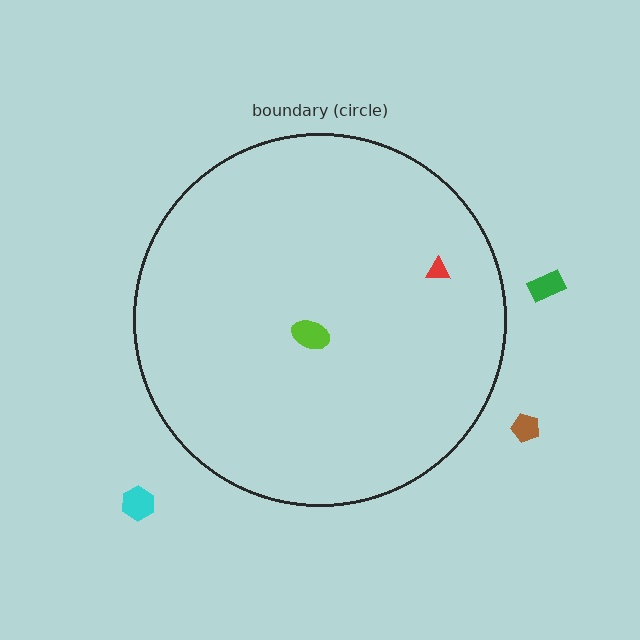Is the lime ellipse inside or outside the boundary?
Inside.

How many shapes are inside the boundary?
2 inside, 3 outside.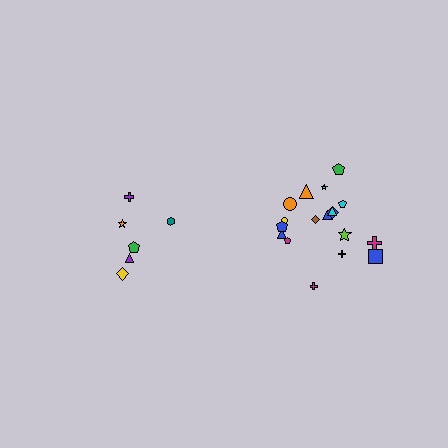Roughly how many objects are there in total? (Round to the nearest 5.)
Roughly 25 objects in total.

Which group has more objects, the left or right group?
The right group.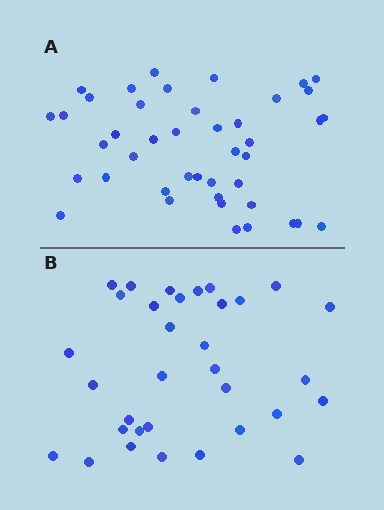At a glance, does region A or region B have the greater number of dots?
Region A (the top region) has more dots.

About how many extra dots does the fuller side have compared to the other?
Region A has roughly 10 or so more dots than region B.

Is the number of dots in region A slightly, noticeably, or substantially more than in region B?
Region A has noticeably more, but not dramatically so. The ratio is roughly 1.3 to 1.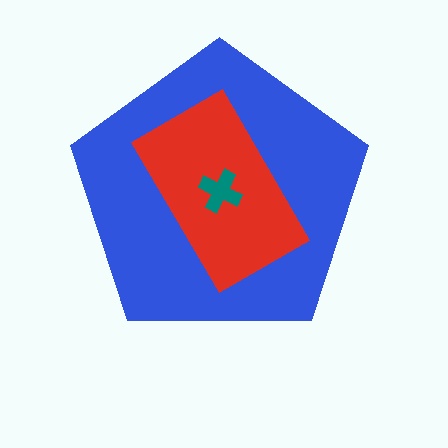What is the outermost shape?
The blue pentagon.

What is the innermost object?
The teal cross.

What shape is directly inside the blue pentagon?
The red rectangle.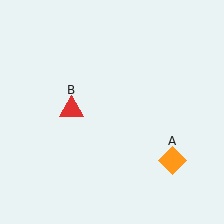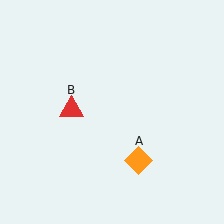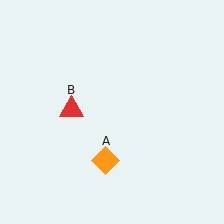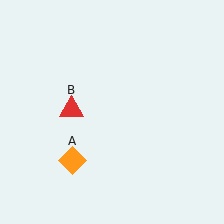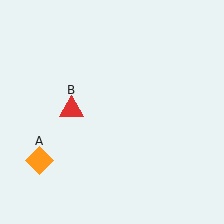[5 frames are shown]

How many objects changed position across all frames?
1 object changed position: orange diamond (object A).